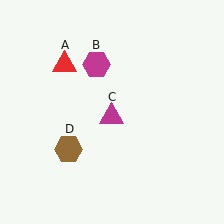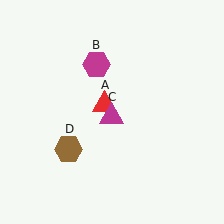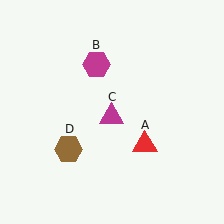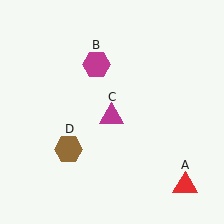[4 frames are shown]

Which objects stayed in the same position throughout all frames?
Magenta hexagon (object B) and magenta triangle (object C) and brown hexagon (object D) remained stationary.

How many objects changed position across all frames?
1 object changed position: red triangle (object A).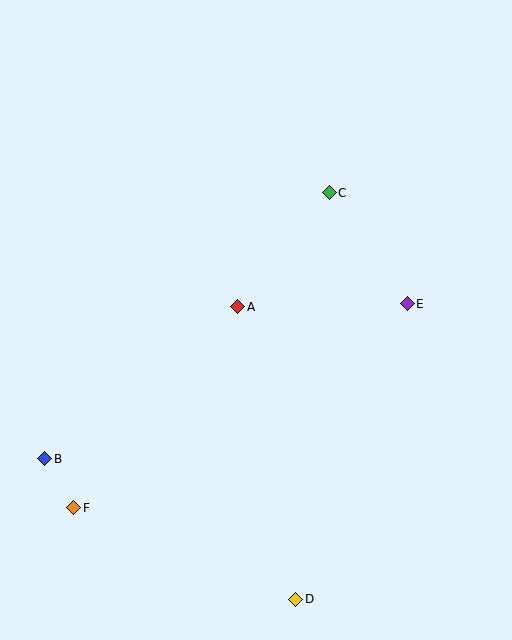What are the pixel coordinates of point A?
Point A is at (238, 307).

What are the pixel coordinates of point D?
Point D is at (296, 599).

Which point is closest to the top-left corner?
Point C is closest to the top-left corner.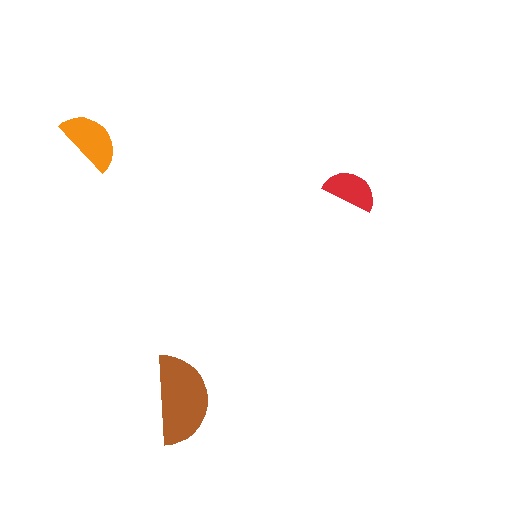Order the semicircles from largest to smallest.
the brown one, the orange one, the red one.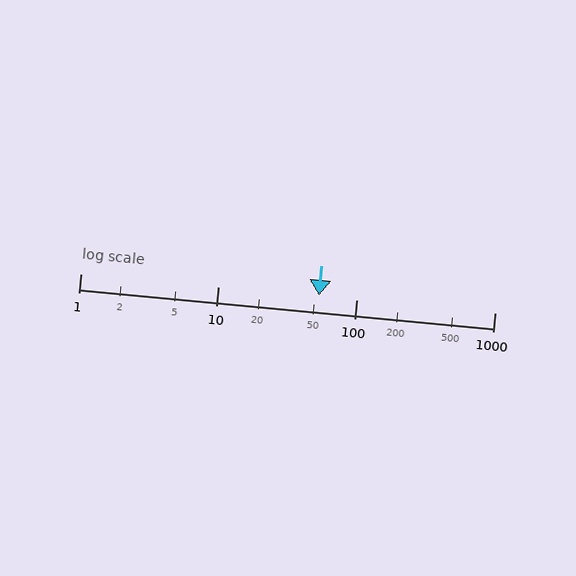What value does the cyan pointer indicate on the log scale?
The pointer indicates approximately 53.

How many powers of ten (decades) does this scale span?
The scale spans 3 decades, from 1 to 1000.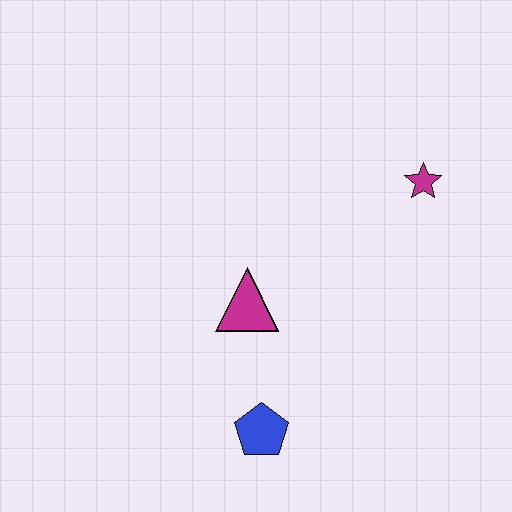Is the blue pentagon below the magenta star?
Yes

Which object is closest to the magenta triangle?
The blue pentagon is closest to the magenta triangle.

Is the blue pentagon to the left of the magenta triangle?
No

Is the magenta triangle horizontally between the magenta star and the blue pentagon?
No